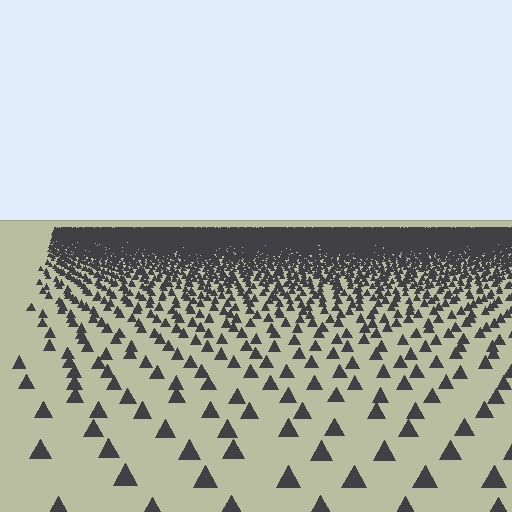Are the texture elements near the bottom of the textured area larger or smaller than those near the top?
Larger. Near the bottom, elements are closer to the viewer and appear at a bigger on-screen size.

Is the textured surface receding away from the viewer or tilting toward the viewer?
The surface is receding away from the viewer. Texture elements get smaller and denser toward the top.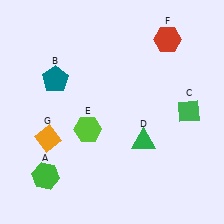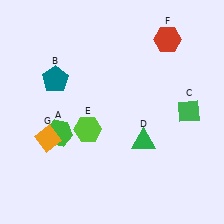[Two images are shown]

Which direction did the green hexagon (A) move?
The green hexagon (A) moved up.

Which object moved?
The green hexagon (A) moved up.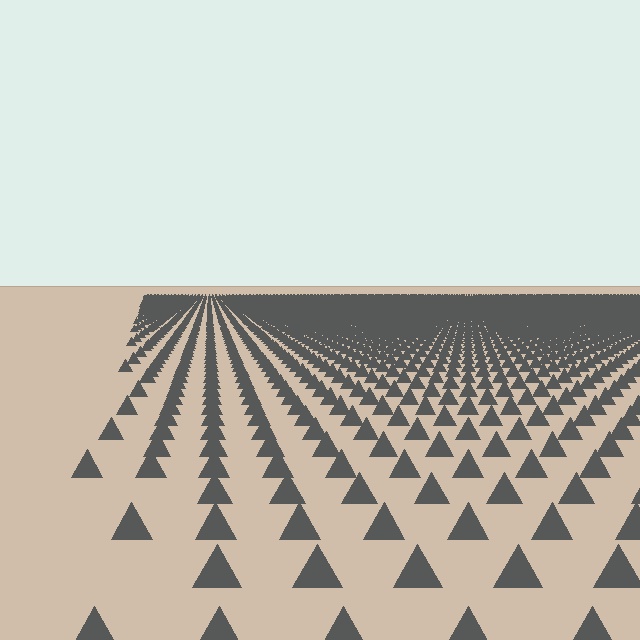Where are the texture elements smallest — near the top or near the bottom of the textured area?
Near the top.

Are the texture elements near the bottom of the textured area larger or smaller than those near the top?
Larger. Near the bottom, elements are closer to the viewer and appear at a bigger on-screen size.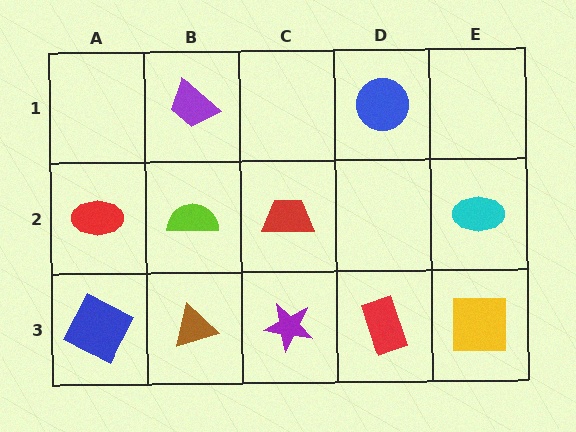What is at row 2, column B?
A lime semicircle.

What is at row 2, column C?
A red trapezoid.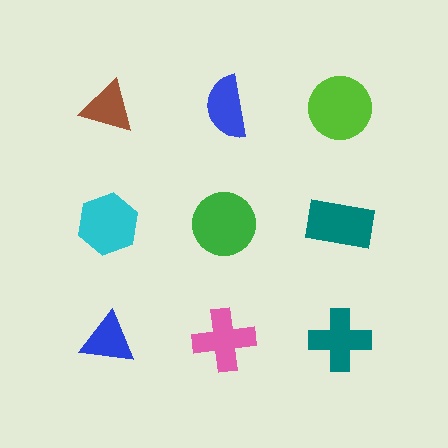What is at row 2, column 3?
A teal rectangle.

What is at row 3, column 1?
A blue triangle.